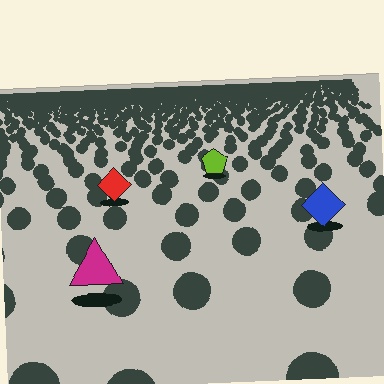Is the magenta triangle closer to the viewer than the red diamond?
Yes. The magenta triangle is closer — you can tell from the texture gradient: the ground texture is coarser near it.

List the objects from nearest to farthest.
From nearest to farthest: the magenta triangle, the blue diamond, the red diamond, the lime pentagon.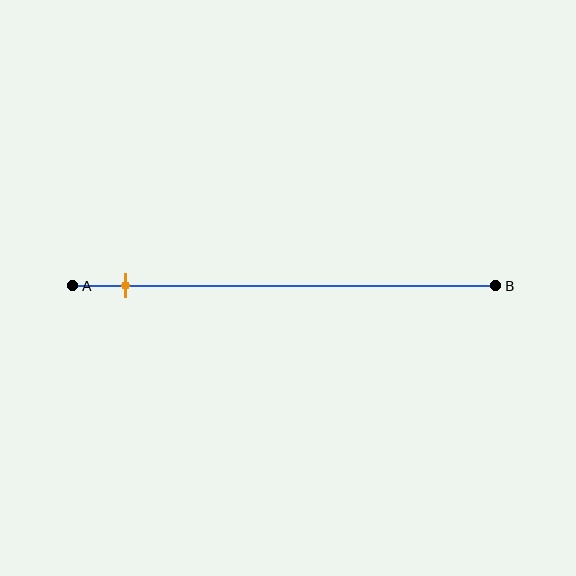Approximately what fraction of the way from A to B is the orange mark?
The orange mark is approximately 10% of the way from A to B.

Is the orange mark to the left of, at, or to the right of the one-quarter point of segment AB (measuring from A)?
The orange mark is to the left of the one-quarter point of segment AB.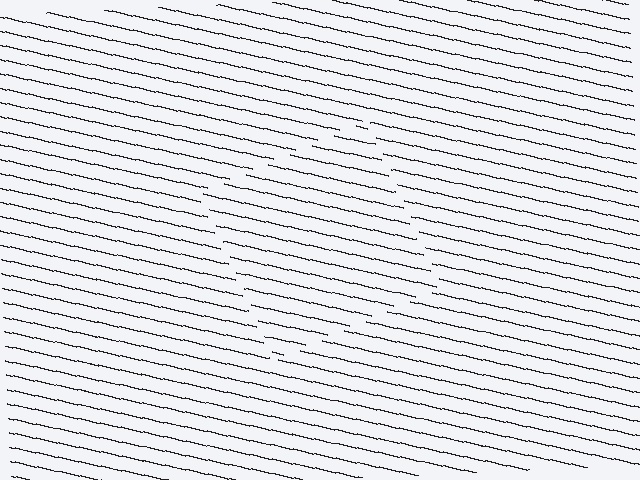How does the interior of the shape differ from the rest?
The interior of the shape contains the same grating, shifted by half a period — the contour is defined by the phase discontinuity where line-ends from the inner and outer gratings abut.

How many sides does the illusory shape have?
4 sides — the line-ends trace a square.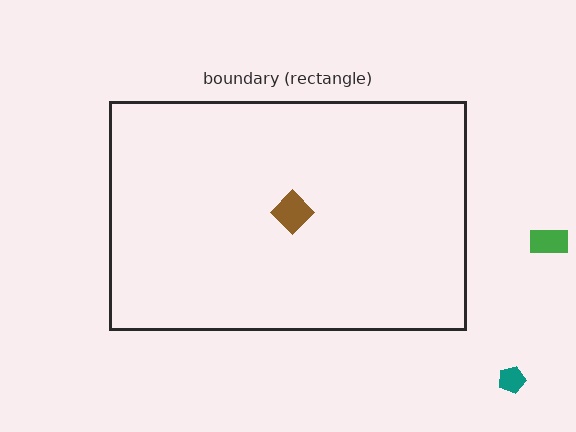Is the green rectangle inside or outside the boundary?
Outside.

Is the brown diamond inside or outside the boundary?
Inside.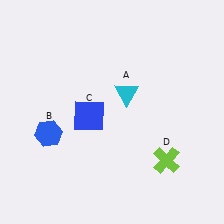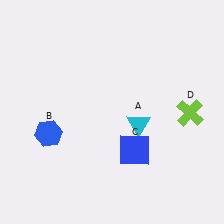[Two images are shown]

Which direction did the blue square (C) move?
The blue square (C) moved right.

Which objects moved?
The objects that moved are: the cyan triangle (A), the blue square (C), the lime cross (D).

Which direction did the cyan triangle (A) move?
The cyan triangle (A) moved down.